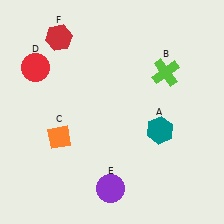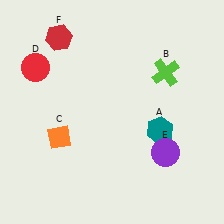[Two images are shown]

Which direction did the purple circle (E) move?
The purple circle (E) moved right.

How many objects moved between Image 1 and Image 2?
1 object moved between the two images.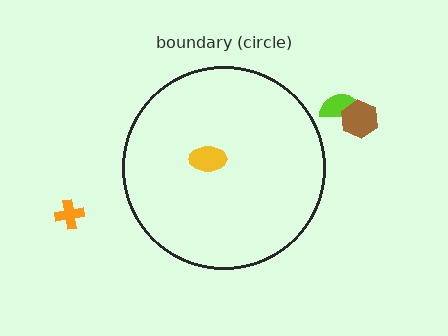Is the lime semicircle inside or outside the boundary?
Outside.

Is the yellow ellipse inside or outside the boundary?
Inside.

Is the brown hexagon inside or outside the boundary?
Outside.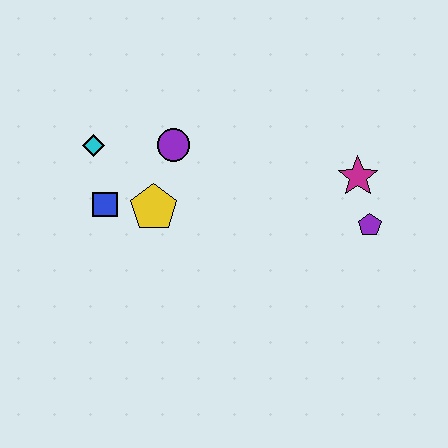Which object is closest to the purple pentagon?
The magenta star is closest to the purple pentagon.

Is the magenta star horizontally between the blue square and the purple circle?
No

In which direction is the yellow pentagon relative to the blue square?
The yellow pentagon is to the right of the blue square.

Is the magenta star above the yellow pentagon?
Yes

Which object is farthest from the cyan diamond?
The purple pentagon is farthest from the cyan diamond.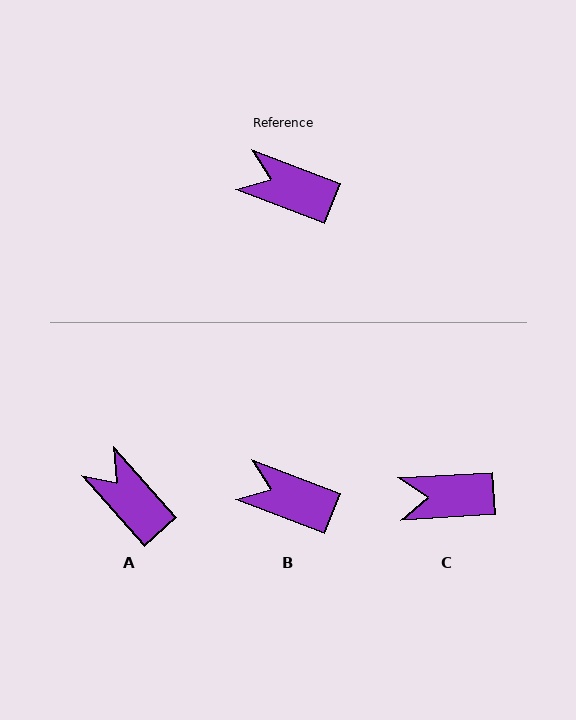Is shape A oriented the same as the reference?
No, it is off by about 28 degrees.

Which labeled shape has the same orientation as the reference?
B.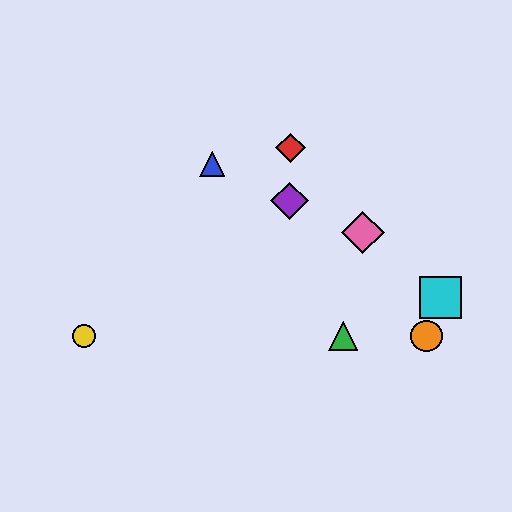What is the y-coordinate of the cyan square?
The cyan square is at y≈297.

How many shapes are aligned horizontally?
3 shapes (the green triangle, the yellow circle, the orange circle) are aligned horizontally.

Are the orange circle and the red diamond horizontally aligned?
No, the orange circle is at y≈336 and the red diamond is at y≈148.